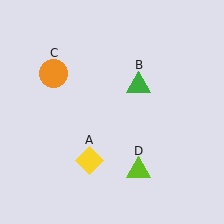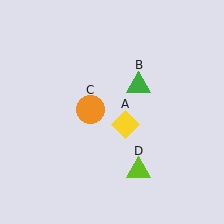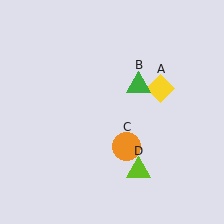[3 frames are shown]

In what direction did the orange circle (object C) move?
The orange circle (object C) moved down and to the right.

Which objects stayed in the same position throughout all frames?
Green triangle (object B) and lime triangle (object D) remained stationary.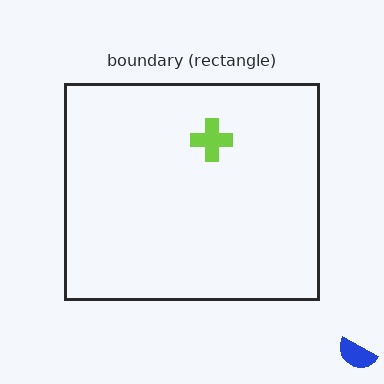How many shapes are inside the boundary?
1 inside, 1 outside.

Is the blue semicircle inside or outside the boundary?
Outside.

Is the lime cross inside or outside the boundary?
Inside.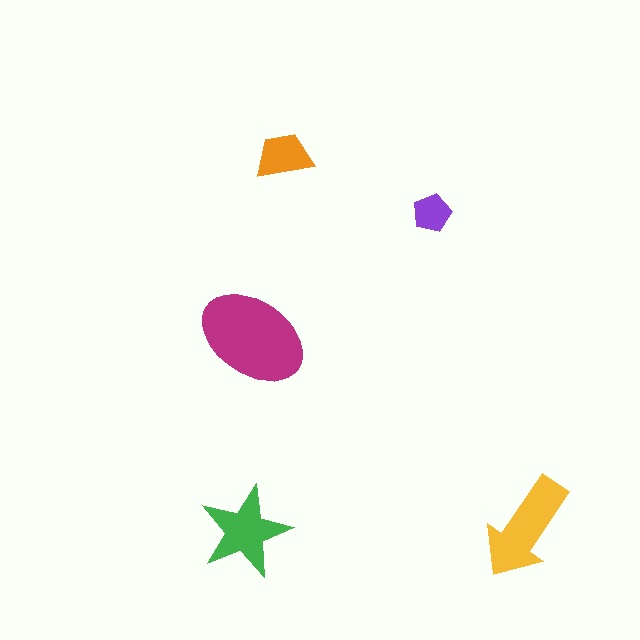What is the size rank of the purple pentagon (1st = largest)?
5th.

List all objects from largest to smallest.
The magenta ellipse, the yellow arrow, the green star, the orange trapezoid, the purple pentagon.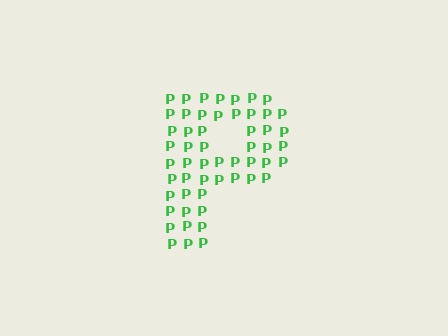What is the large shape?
The large shape is the letter P.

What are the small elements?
The small elements are letter P's.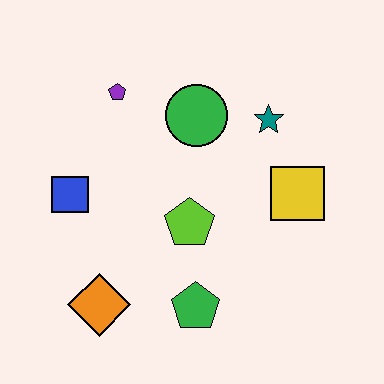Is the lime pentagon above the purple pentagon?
No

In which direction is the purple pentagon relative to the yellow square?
The purple pentagon is to the left of the yellow square.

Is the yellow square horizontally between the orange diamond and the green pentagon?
No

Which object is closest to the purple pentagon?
The green circle is closest to the purple pentagon.